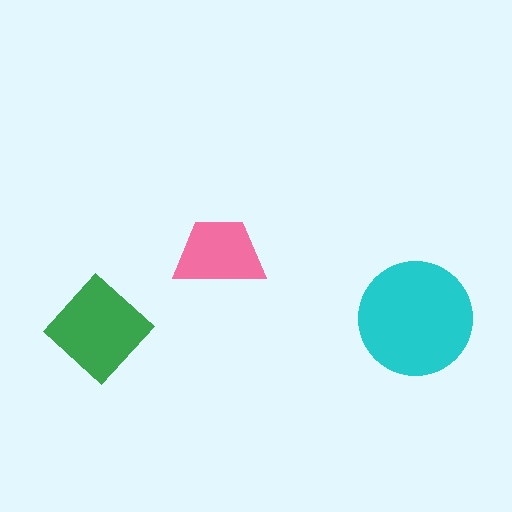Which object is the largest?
The cyan circle.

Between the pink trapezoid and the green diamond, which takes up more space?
The green diamond.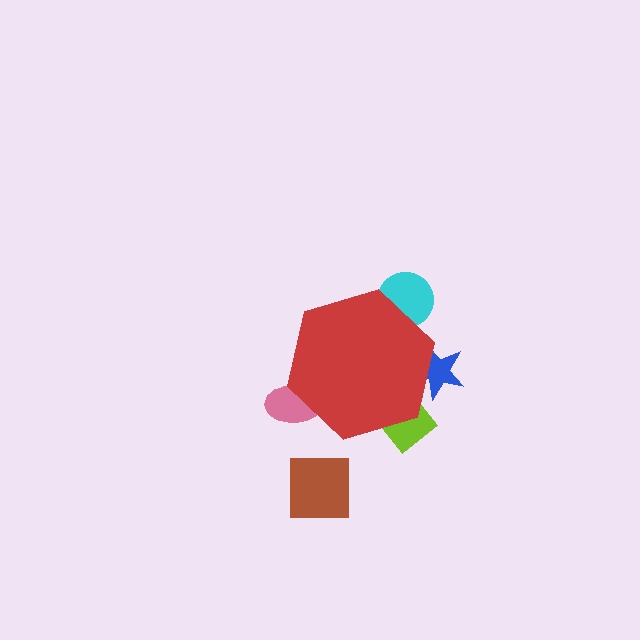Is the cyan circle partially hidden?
Yes, the cyan circle is partially hidden behind the red hexagon.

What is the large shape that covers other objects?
A red hexagon.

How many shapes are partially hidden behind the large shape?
4 shapes are partially hidden.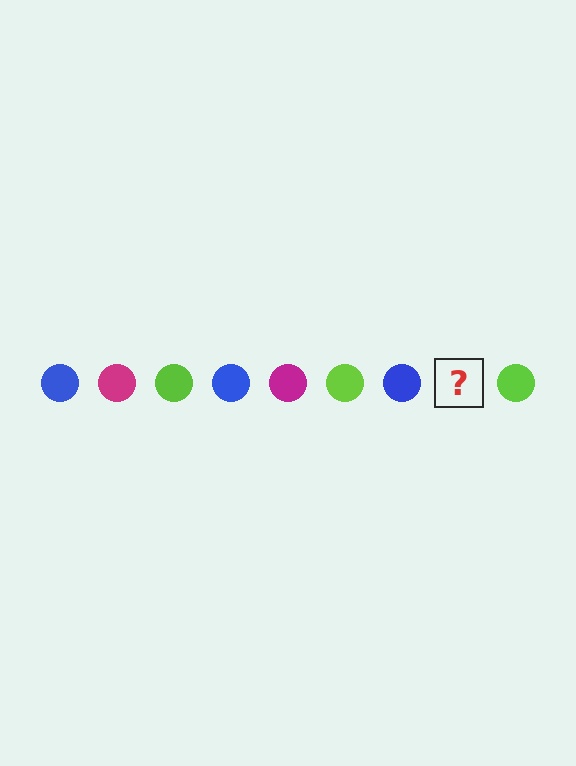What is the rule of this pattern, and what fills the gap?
The rule is that the pattern cycles through blue, magenta, lime circles. The gap should be filled with a magenta circle.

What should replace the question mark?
The question mark should be replaced with a magenta circle.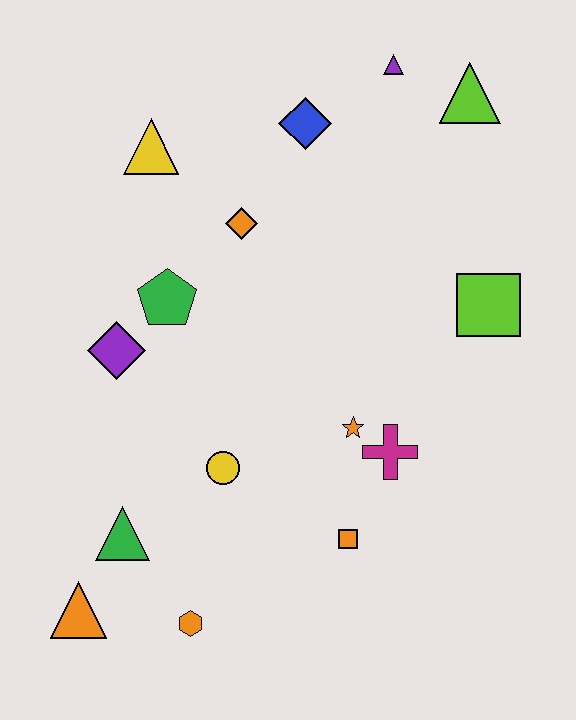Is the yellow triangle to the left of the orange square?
Yes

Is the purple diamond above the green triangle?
Yes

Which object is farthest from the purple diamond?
The lime triangle is farthest from the purple diamond.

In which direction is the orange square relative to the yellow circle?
The orange square is to the right of the yellow circle.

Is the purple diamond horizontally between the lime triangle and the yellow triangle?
No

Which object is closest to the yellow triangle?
The orange diamond is closest to the yellow triangle.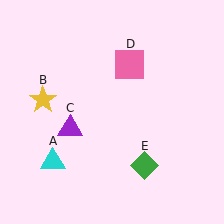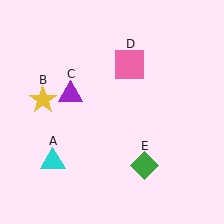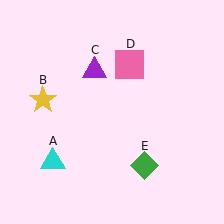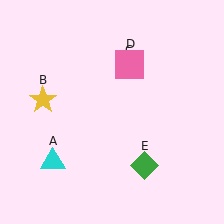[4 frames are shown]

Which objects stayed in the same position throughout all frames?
Cyan triangle (object A) and yellow star (object B) and pink square (object D) and green diamond (object E) remained stationary.